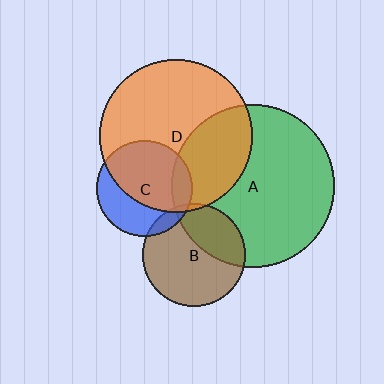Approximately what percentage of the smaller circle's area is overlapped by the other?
Approximately 65%.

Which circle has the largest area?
Circle A (green).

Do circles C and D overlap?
Yes.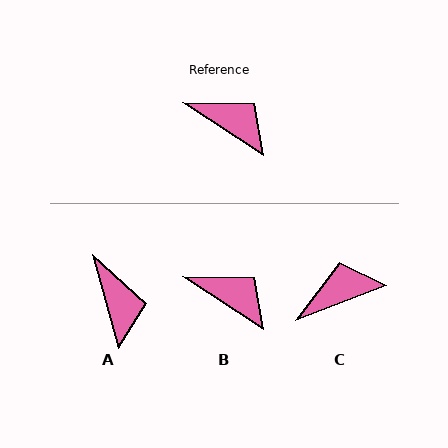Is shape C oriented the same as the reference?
No, it is off by about 54 degrees.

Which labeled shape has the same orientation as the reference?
B.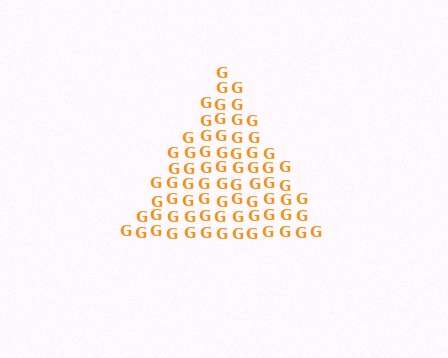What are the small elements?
The small elements are letter G's.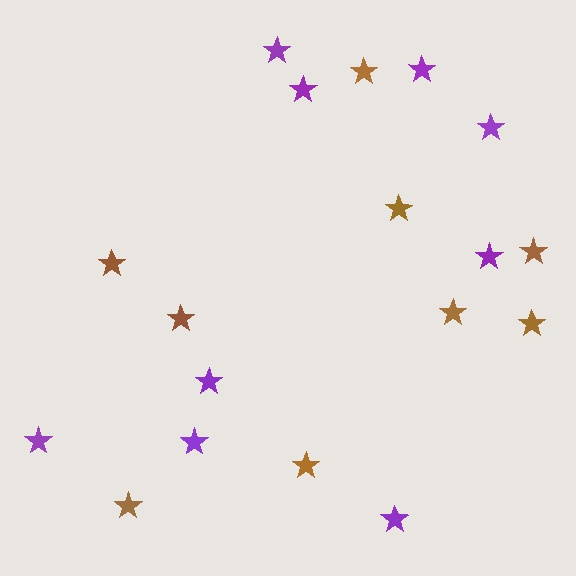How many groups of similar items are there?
There are 2 groups: one group of purple stars (9) and one group of brown stars (9).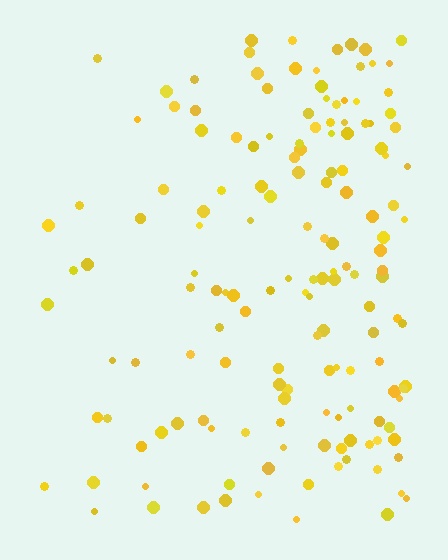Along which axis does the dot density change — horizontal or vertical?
Horizontal.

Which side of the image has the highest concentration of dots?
The right.